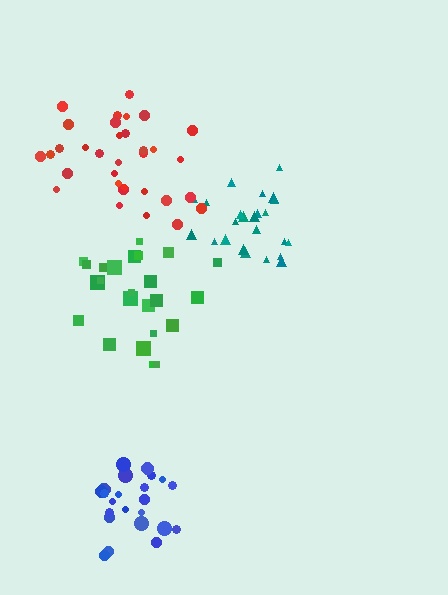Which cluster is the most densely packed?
Blue.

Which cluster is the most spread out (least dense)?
Green.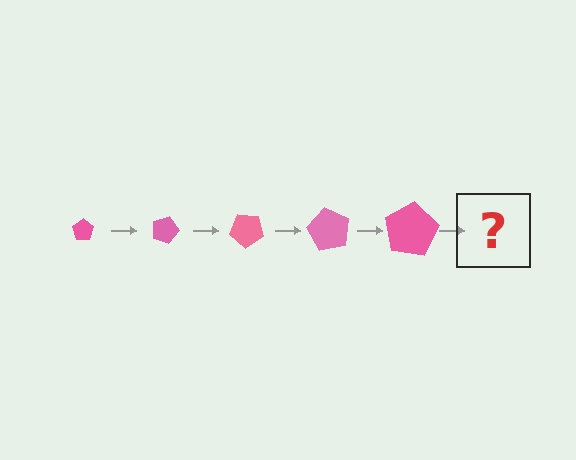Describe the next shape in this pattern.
It should be a pentagon, larger than the previous one and rotated 100 degrees from the start.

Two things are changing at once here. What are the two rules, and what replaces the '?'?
The two rules are that the pentagon grows larger each step and it rotates 20 degrees each step. The '?' should be a pentagon, larger than the previous one and rotated 100 degrees from the start.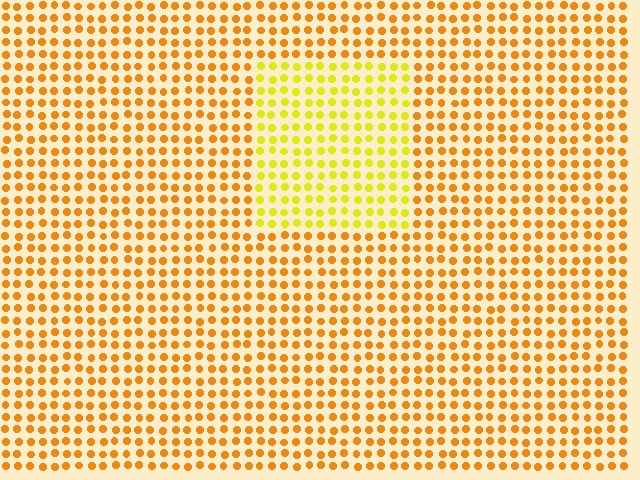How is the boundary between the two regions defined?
The boundary is defined purely by a slight shift in hue (about 31 degrees). Spacing, size, and orientation are identical on both sides.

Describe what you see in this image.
The image is filled with small orange elements in a uniform arrangement. A rectangle-shaped region is visible where the elements are tinted to a slightly different hue, forming a subtle color boundary.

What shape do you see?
I see a rectangle.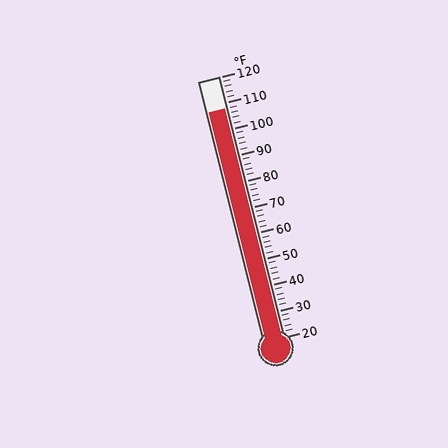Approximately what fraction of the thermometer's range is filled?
The thermometer is filled to approximately 90% of its range.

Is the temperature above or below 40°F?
The temperature is above 40°F.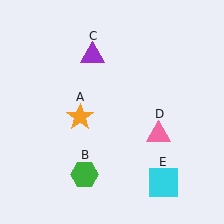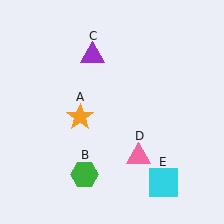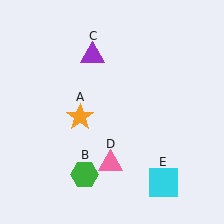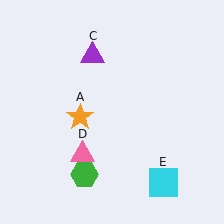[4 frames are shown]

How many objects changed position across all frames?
1 object changed position: pink triangle (object D).